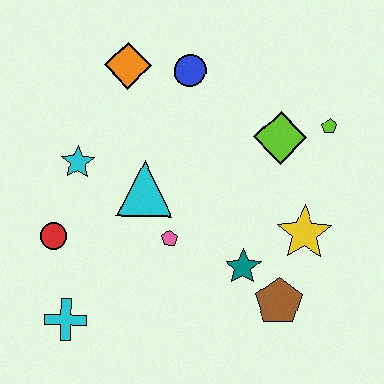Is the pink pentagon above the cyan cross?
Yes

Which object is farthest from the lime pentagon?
The cyan cross is farthest from the lime pentagon.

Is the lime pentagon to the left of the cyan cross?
No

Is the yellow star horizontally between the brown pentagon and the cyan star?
No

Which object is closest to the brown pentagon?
The teal star is closest to the brown pentagon.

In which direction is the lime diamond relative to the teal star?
The lime diamond is above the teal star.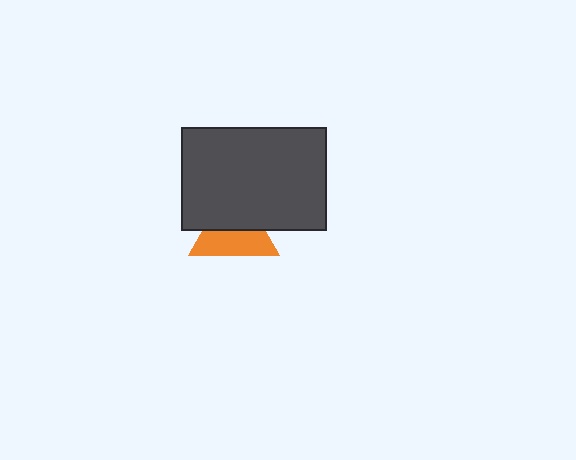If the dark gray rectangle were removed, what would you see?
You would see the complete orange triangle.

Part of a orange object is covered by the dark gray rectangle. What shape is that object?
It is a triangle.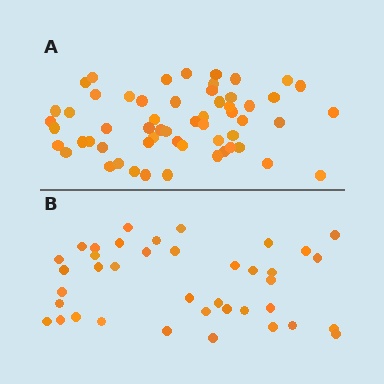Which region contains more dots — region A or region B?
Region A (the top region) has more dots.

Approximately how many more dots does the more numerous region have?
Region A has approximately 20 more dots than region B.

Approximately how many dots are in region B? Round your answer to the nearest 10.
About 40 dots. (The exact count is 39, which rounds to 40.)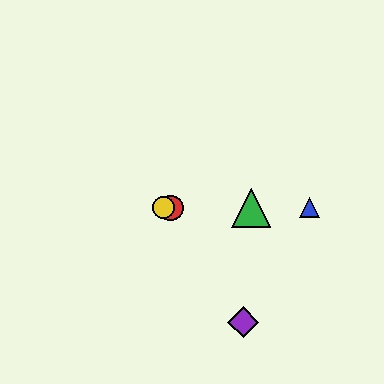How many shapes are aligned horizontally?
4 shapes (the red circle, the blue triangle, the green triangle, the yellow circle) are aligned horizontally.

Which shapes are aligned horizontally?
The red circle, the blue triangle, the green triangle, the yellow circle are aligned horizontally.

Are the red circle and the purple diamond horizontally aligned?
No, the red circle is at y≈208 and the purple diamond is at y≈322.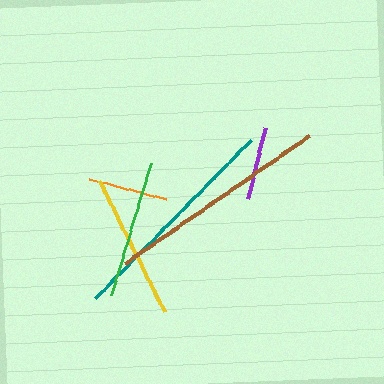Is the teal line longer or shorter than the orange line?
The teal line is longer than the orange line.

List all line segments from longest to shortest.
From longest to shortest: brown, teal, yellow, green, orange, purple.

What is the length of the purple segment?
The purple segment is approximately 72 pixels long.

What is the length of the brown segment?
The brown segment is approximately 223 pixels long.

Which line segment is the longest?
The brown line is the longest at approximately 223 pixels.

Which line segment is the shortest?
The purple line is the shortest at approximately 72 pixels.